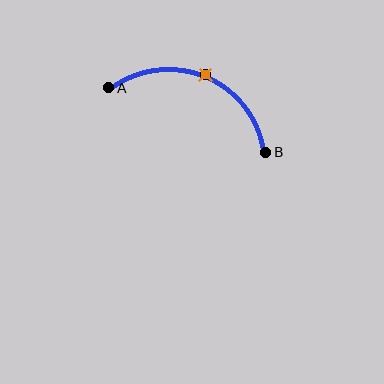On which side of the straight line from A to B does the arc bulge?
The arc bulges above the straight line connecting A and B.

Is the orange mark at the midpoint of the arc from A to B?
Yes. The orange mark lies on the arc at equal arc-length from both A and B — it is the arc midpoint.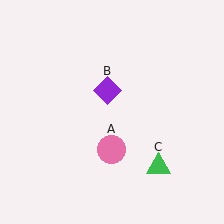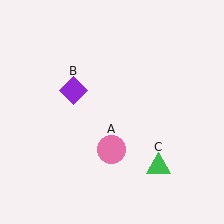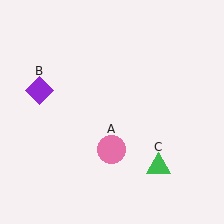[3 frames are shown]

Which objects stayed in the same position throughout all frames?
Pink circle (object A) and green triangle (object C) remained stationary.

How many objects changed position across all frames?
1 object changed position: purple diamond (object B).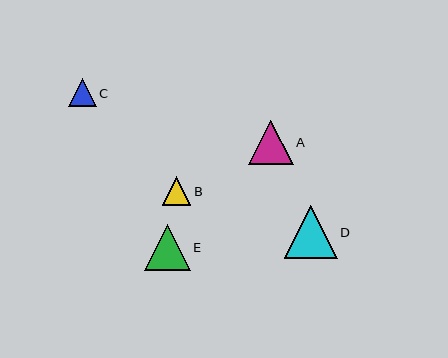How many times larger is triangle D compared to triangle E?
Triangle D is approximately 1.2 times the size of triangle E.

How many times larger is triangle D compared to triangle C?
Triangle D is approximately 1.9 times the size of triangle C.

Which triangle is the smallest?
Triangle C is the smallest with a size of approximately 28 pixels.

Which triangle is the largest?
Triangle D is the largest with a size of approximately 53 pixels.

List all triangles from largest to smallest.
From largest to smallest: D, E, A, B, C.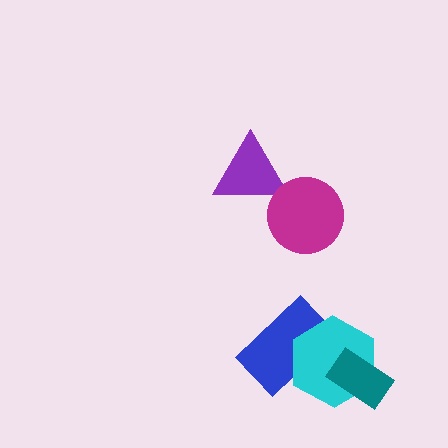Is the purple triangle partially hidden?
Yes, it is partially covered by another shape.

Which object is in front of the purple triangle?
The magenta circle is in front of the purple triangle.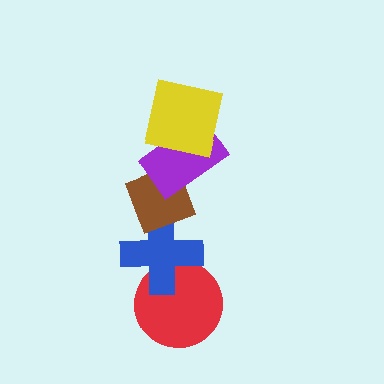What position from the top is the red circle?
The red circle is 5th from the top.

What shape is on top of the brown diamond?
The purple rectangle is on top of the brown diamond.